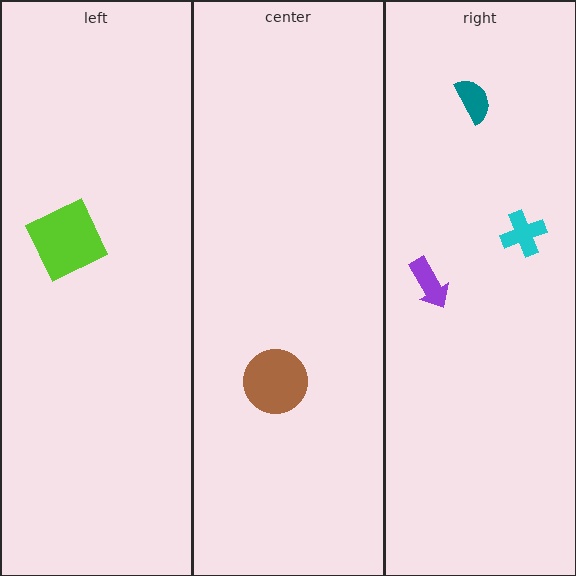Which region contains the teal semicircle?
The right region.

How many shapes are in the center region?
1.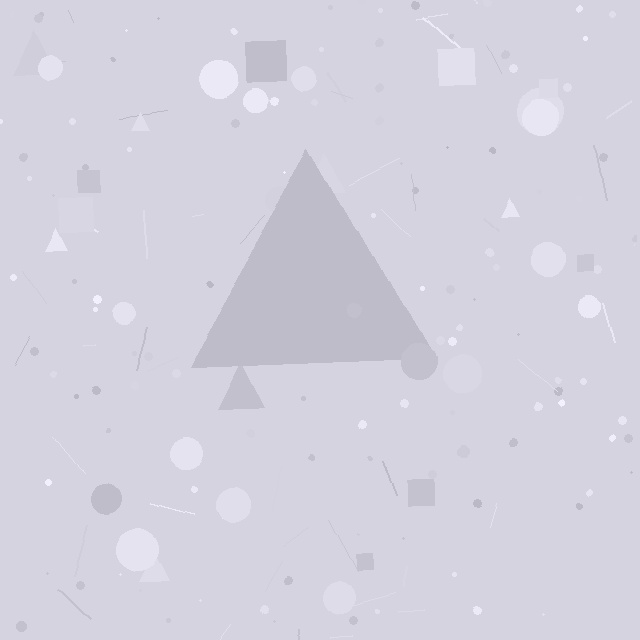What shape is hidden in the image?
A triangle is hidden in the image.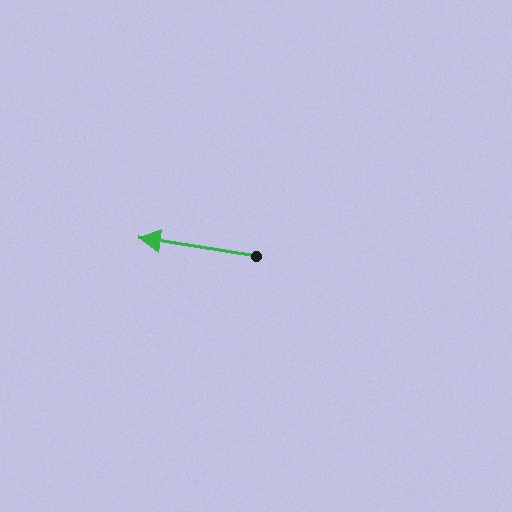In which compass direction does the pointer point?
West.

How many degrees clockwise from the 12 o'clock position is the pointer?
Approximately 279 degrees.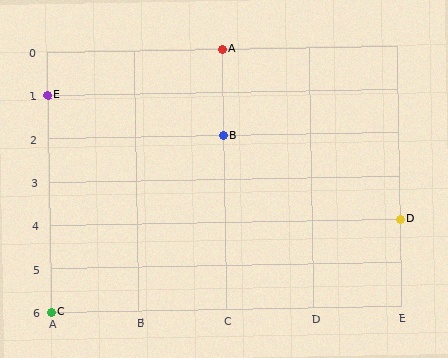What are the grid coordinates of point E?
Point E is at grid coordinates (A, 1).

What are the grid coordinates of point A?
Point A is at grid coordinates (C, 0).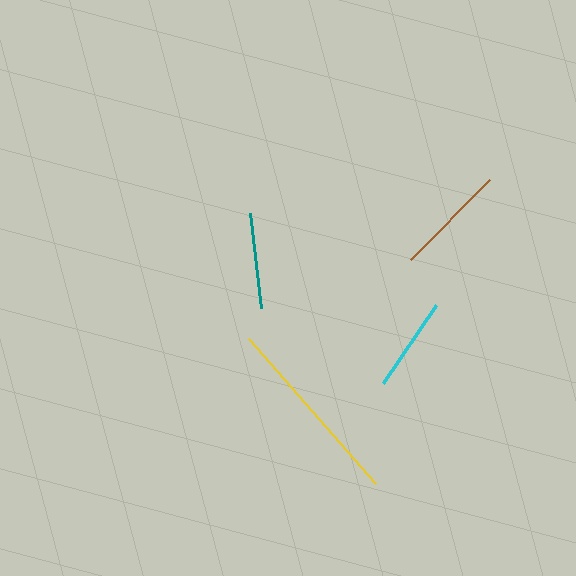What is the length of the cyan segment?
The cyan segment is approximately 94 pixels long.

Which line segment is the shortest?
The cyan line is the shortest at approximately 94 pixels.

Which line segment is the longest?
The yellow line is the longest at approximately 193 pixels.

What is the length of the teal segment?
The teal segment is approximately 96 pixels long.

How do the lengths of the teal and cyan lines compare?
The teal and cyan lines are approximately the same length.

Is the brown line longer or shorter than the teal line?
The brown line is longer than the teal line.